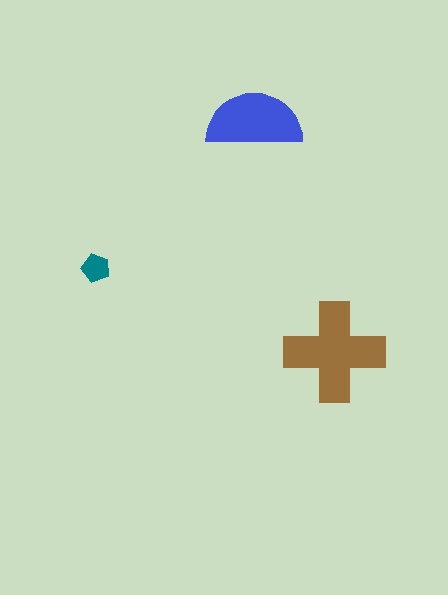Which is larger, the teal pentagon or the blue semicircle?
The blue semicircle.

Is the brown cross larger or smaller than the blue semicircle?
Larger.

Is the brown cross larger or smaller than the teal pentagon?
Larger.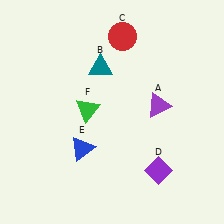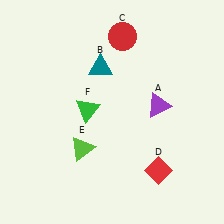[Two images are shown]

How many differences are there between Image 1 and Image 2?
There are 2 differences between the two images.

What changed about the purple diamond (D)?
In Image 1, D is purple. In Image 2, it changed to red.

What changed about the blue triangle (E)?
In Image 1, E is blue. In Image 2, it changed to lime.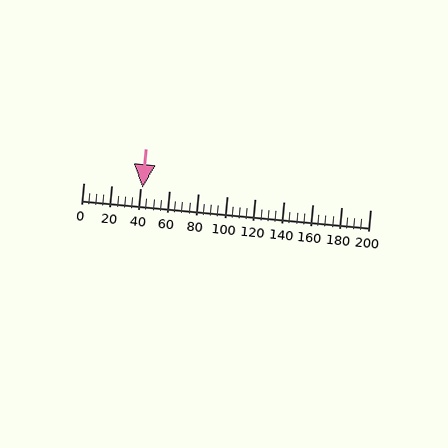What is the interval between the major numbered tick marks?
The major tick marks are spaced 20 units apart.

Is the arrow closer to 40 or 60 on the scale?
The arrow is closer to 40.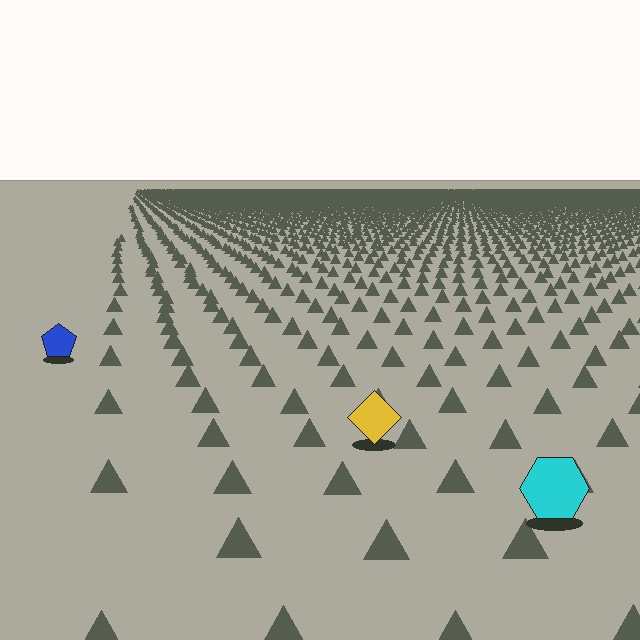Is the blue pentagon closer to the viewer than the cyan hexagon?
No. The cyan hexagon is closer — you can tell from the texture gradient: the ground texture is coarser near it.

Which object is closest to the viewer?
The cyan hexagon is closest. The texture marks near it are larger and more spread out.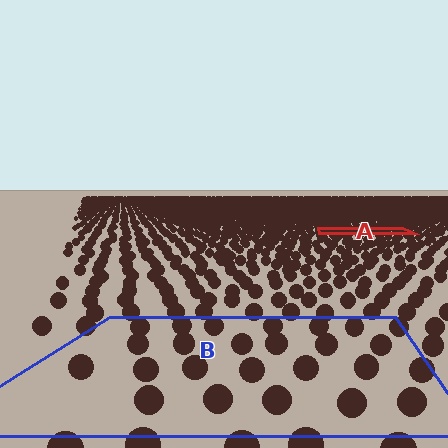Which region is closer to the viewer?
Region B is closer. The texture elements there are larger and more spread out.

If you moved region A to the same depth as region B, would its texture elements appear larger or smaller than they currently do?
They would appear larger. At a closer depth, the same texture elements are projected at a bigger on-screen size.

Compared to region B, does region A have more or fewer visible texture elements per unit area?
Region A has more texture elements per unit area — they are packed more densely because it is farther away.